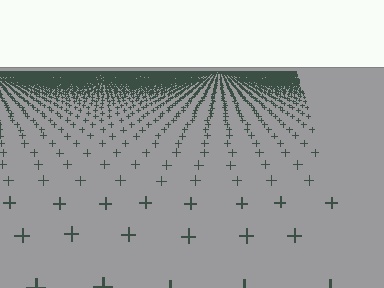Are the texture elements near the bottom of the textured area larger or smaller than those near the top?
Larger. Near the bottom, elements are closer to the viewer and appear at a bigger on-screen size.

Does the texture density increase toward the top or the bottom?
Density increases toward the top.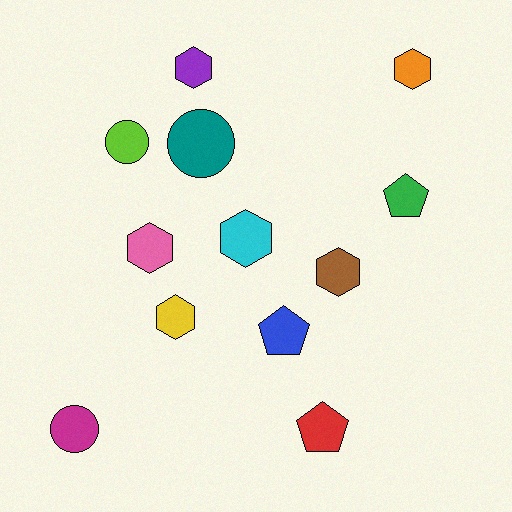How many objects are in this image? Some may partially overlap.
There are 12 objects.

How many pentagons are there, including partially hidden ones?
There are 3 pentagons.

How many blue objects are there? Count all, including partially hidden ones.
There is 1 blue object.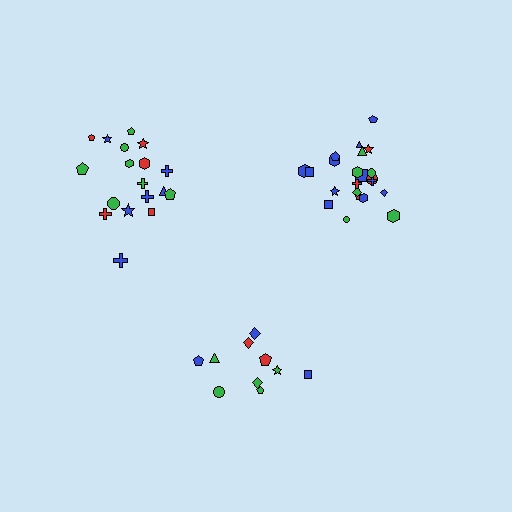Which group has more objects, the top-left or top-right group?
The top-right group.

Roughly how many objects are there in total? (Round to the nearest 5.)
Roughly 50 objects in total.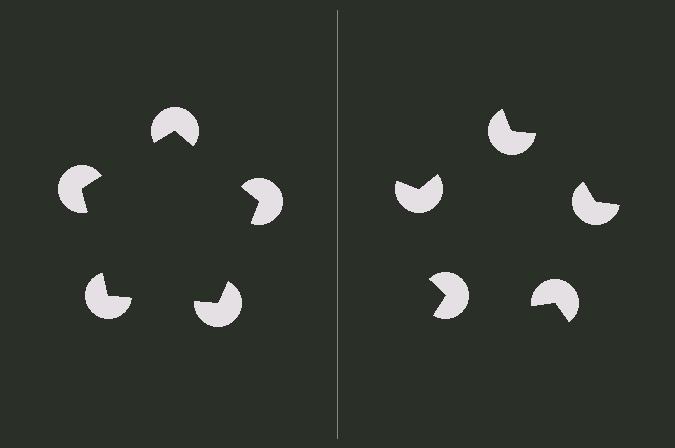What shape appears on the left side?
An illusory pentagon.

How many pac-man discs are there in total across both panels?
10 — 5 on each side.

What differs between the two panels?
The pac-man discs are positioned identically on both sides; only the wedge orientations differ. On the left they align to a pentagon; on the right they are misaligned.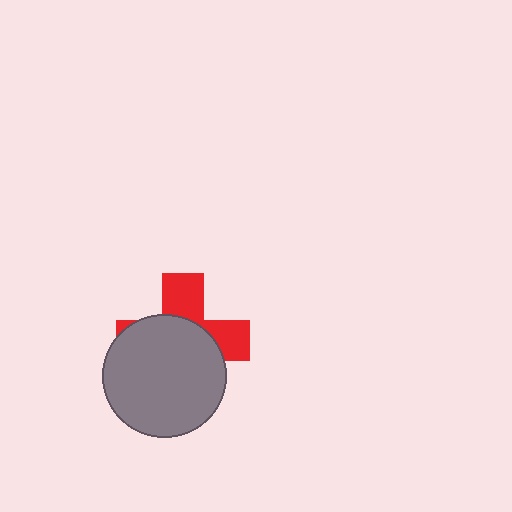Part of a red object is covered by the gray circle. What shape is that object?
It is a cross.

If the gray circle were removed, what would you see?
You would see the complete red cross.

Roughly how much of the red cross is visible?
A small part of it is visible (roughly 37%).